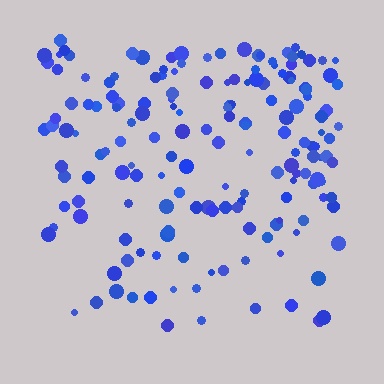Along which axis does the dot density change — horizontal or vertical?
Vertical.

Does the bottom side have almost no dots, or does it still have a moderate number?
Still a moderate number, just noticeably fewer than the top.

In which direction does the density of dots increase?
From bottom to top, with the top side densest.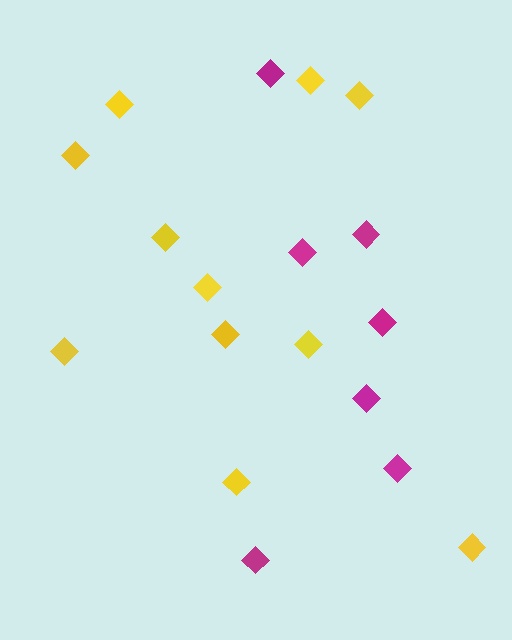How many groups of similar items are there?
There are 2 groups: one group of yellow diamonds (11) and one group of magenta diamonds (7).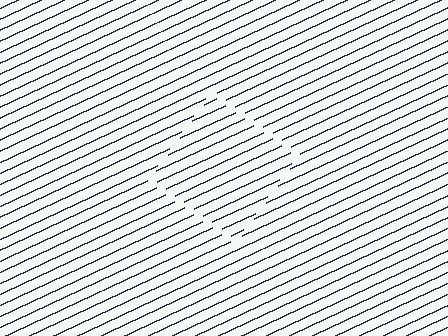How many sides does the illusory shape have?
4 sides — the line-ends trace a square.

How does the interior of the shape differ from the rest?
The interior of the shape contains the same grating, shifted by half a period — the contour is defined by the phase discontinuity where line-ends from the inner and outer gratings abut.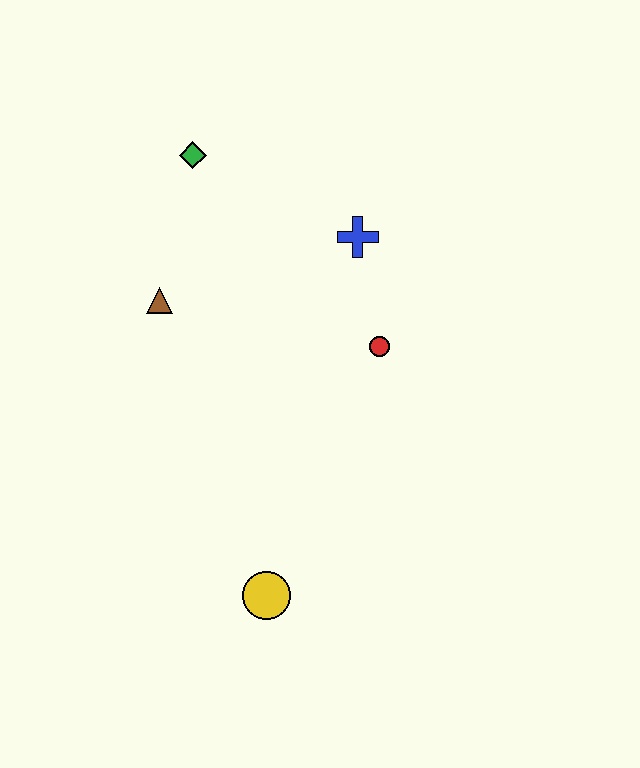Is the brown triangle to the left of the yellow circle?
Yes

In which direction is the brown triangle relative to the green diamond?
The brown triangle is below the green diamond.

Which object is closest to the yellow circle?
The red circle is closest to the yellow circle.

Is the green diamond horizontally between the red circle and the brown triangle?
Yes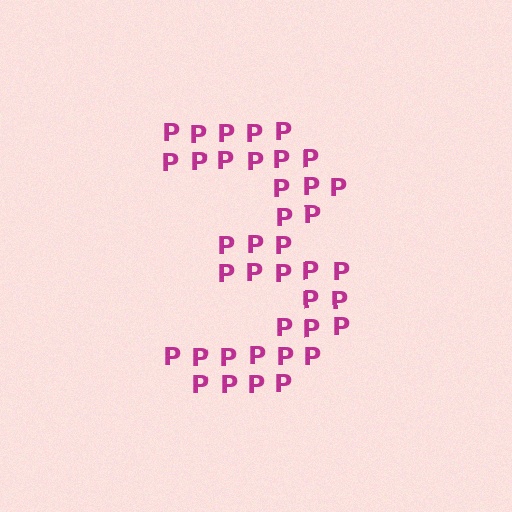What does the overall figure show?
The overall figure shows the digit 3.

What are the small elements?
The small elements are letter P's.